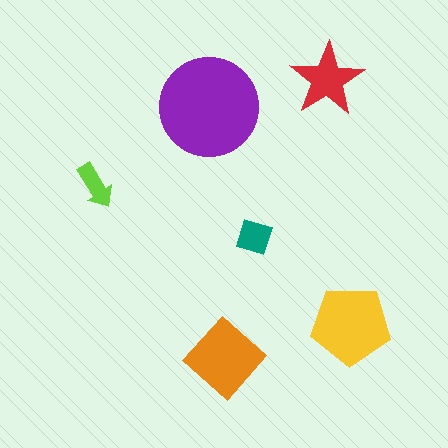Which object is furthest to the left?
The lime arrow is leftmost.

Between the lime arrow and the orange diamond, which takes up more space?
The orange diamond.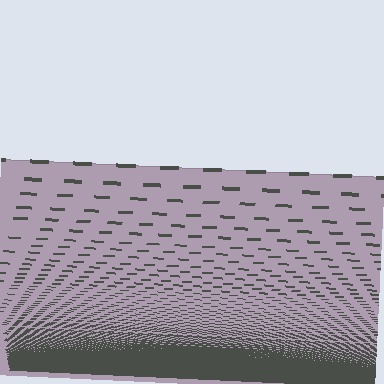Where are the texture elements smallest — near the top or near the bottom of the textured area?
Near the bottom.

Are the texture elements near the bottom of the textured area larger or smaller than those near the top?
Smaller. The gradient is inverted — elements near the bottom are smaller and denser.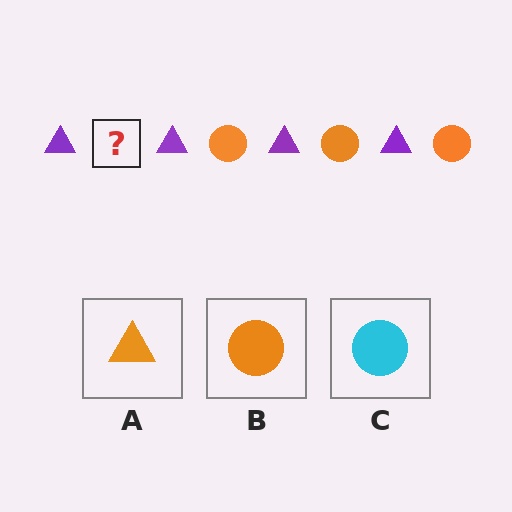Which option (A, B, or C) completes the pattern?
B.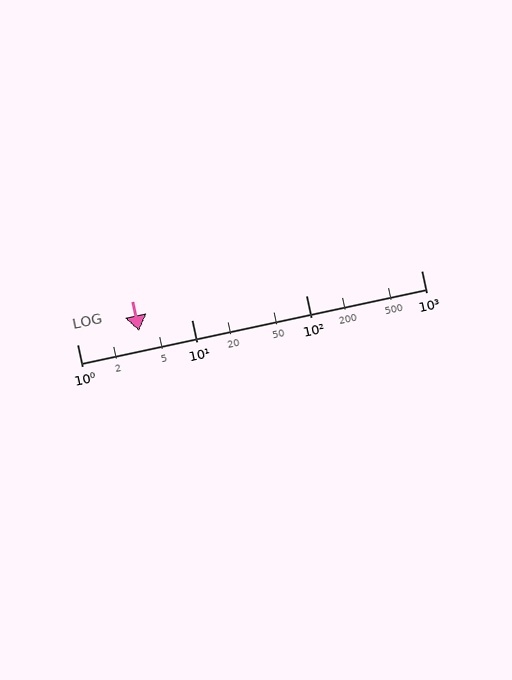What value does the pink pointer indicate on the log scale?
The pointer indicates approximately 3.5.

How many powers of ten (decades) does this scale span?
The scale spans 3 decades, from 1 to 1000.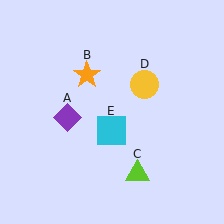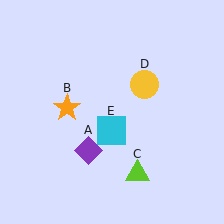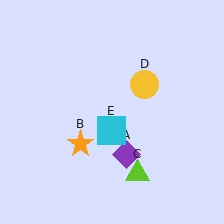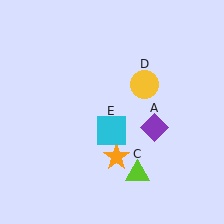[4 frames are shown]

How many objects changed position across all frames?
2 objects changed position: purple diamond (object A), orange star (object B).